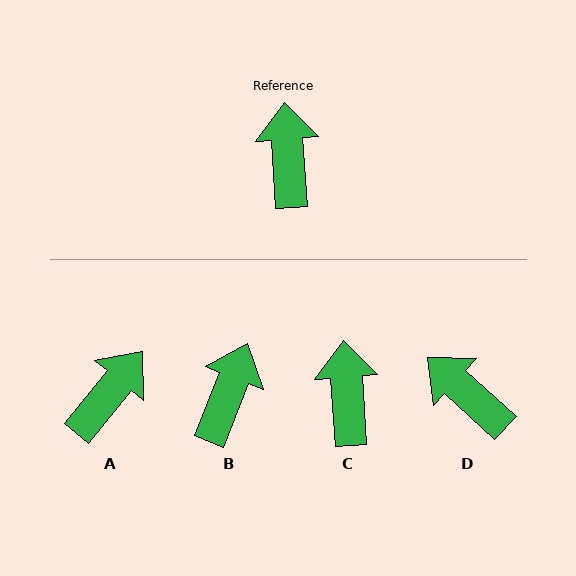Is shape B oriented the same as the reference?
No, it is off by about 26 degrees.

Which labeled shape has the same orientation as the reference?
C.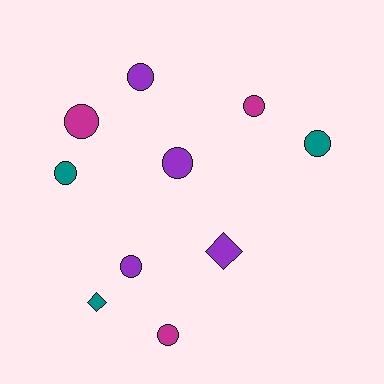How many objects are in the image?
There are 10 objects.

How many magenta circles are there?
There are 3 magenta circles.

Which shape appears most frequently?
Circle, with 8 objects.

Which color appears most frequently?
Purple, with 4 objects.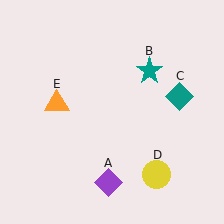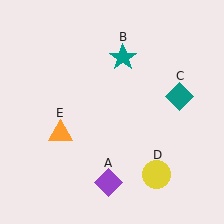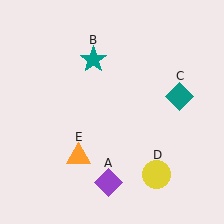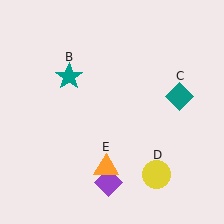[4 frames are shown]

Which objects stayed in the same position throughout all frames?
Purple diamond (object A) and teal diamond (object C) and yellow circle (object D) remained stationary.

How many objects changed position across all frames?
2 objects changed position: teal star (object B), orange triangle (object E).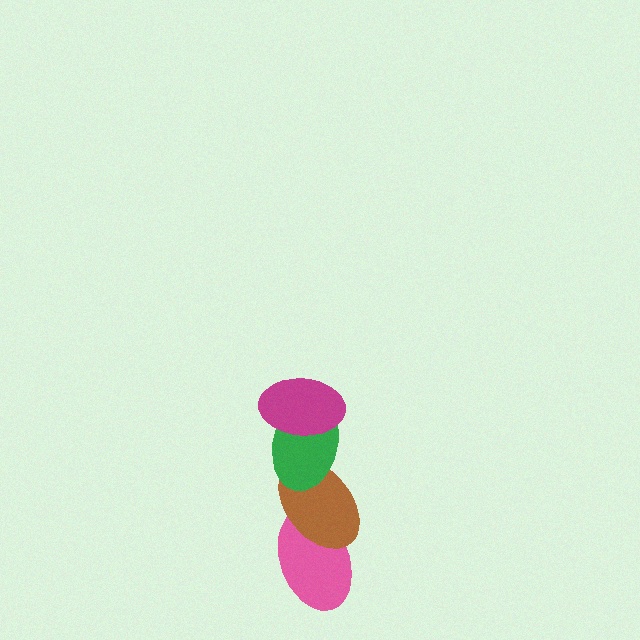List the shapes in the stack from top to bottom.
From top to bottom: the magenta ellipse, the green ellipse, the brown ellipse, the pink ellipse.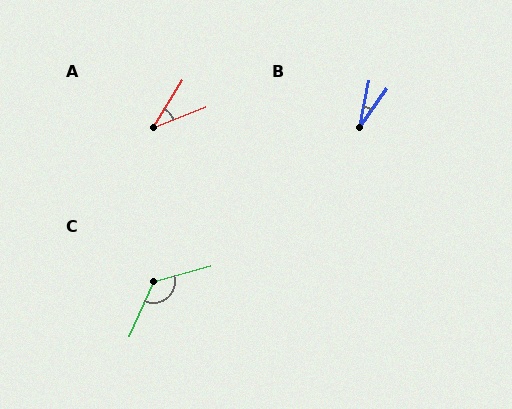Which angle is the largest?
C, at approximately 130 degrees.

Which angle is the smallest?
B, at approximately 24 degrees.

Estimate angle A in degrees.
Approximately 37 degrees.